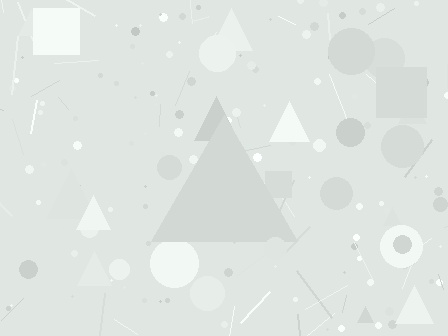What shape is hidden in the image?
A triangle is hidden in the image.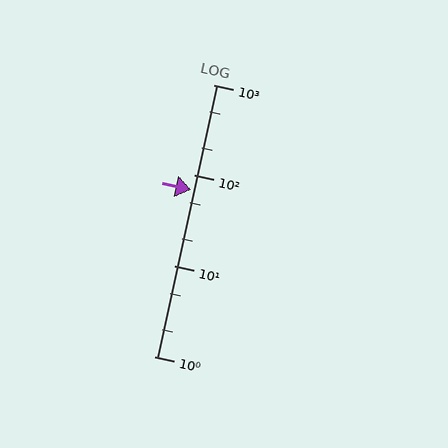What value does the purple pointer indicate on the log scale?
The pointer indicates approximately 69.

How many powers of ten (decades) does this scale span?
The scale spans 3 decades, from 1 to 1000.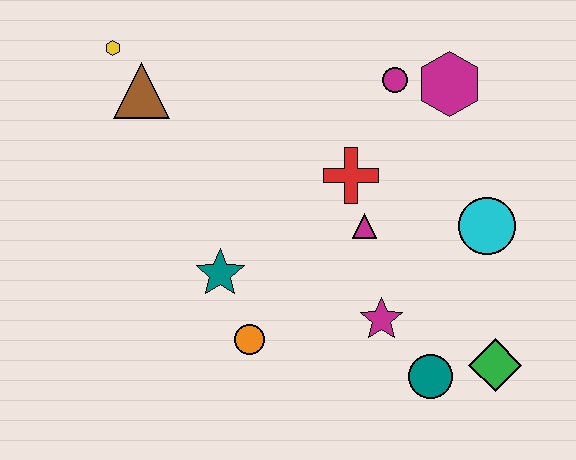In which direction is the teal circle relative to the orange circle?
The teal circle is to the right of the orange circle.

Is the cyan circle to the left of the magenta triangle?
No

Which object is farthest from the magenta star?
The yellow hexagon is farthest from the magenta star.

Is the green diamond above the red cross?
No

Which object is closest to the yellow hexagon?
The brown triangle is closest to the yellow hexagon.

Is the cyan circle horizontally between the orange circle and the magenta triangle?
No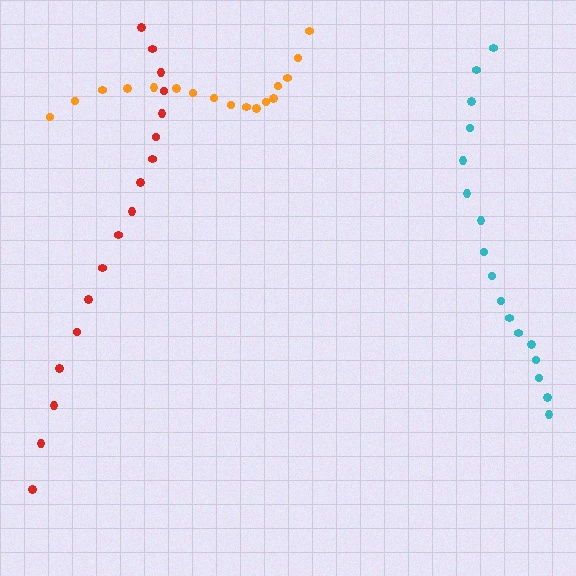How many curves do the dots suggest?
There are 3 distinct paths.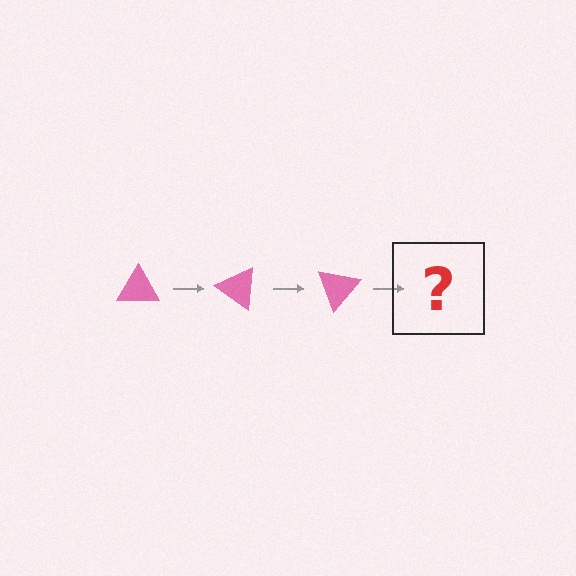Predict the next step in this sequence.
The next step is a pink triangle rotated 105 degrees.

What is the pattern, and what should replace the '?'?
The pattern is that the triangle rotates 35 degrees each step. The '?' should be a pink triangle rotated 105 degrees.